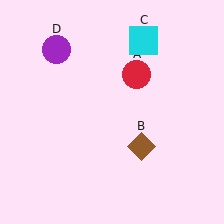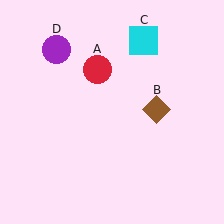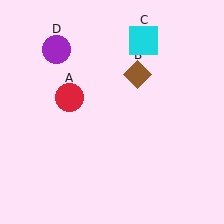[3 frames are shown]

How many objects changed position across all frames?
2 objects changed position: red circle (object A), brown diamond (object B).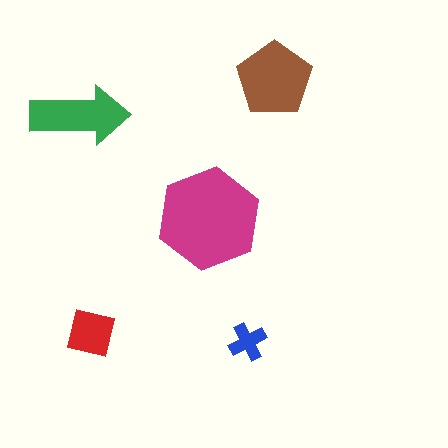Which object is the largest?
The magenta hexagon.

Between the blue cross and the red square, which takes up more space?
The red square.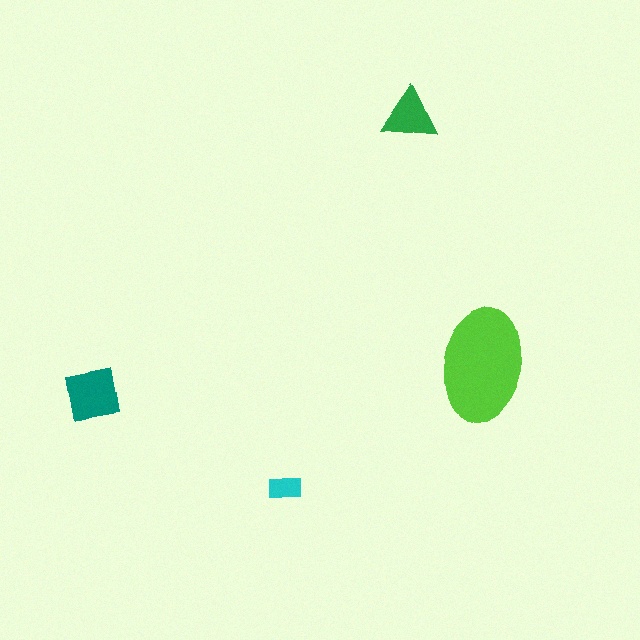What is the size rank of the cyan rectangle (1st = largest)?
4th.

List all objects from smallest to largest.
The cyan rectangle, the green triangle, the teal square, the lime ellipse.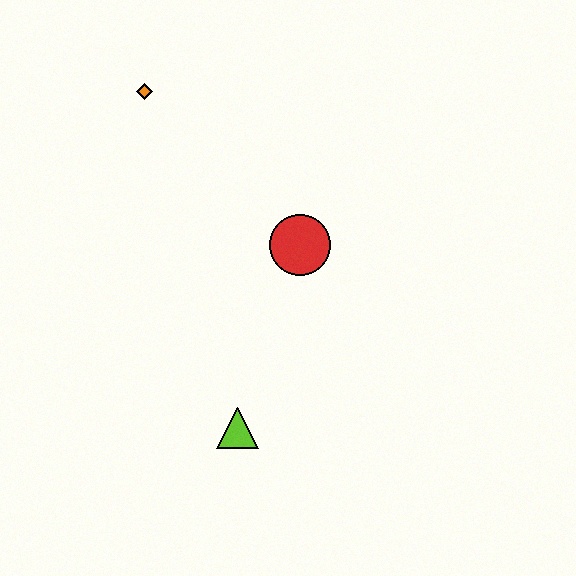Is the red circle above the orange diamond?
No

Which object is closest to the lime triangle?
The red circle is closest to the lime triangle.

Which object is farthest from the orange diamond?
The lime triangle is farthest from the orange diamond.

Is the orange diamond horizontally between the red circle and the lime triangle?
No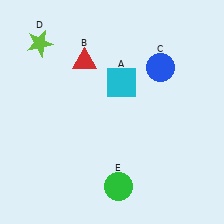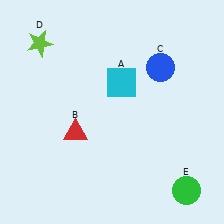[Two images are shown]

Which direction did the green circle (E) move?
The green circle (E) moved right.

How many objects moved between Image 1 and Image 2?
2 objects moved between the two images.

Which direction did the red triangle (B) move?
The red triangle (B) moved down.